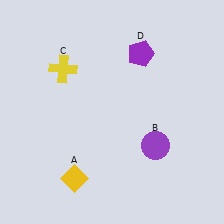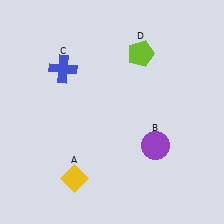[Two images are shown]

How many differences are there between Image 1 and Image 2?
There are 2 differences between the two images.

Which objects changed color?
C changed from yellow to blue. D changed from purple to lime.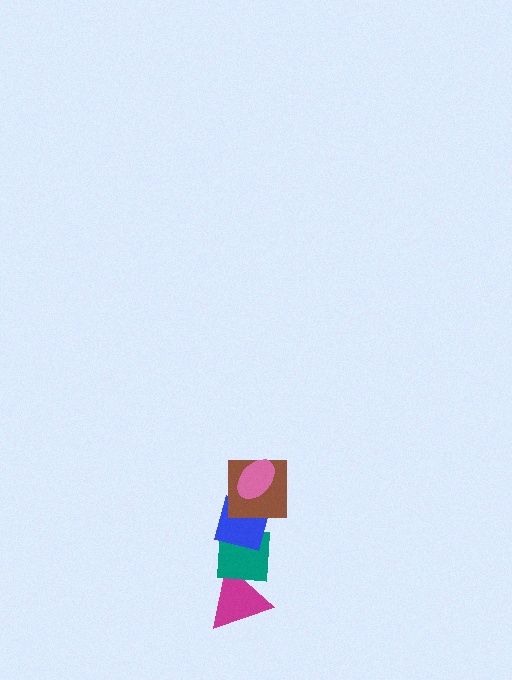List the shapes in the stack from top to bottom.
From top to bottom: the pink ellipse, the brown square, the blue diamond, the teal square, the magenta triangle.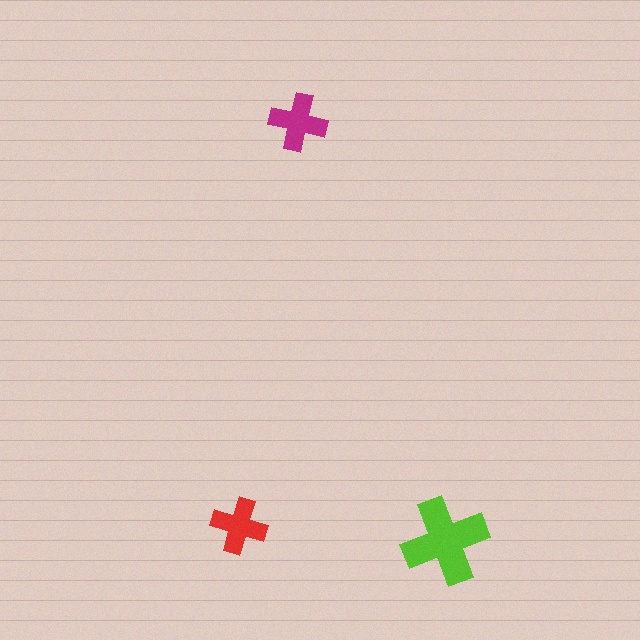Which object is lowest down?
The lime cross is bottommost.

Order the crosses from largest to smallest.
the lime one, the magenta one, the red one.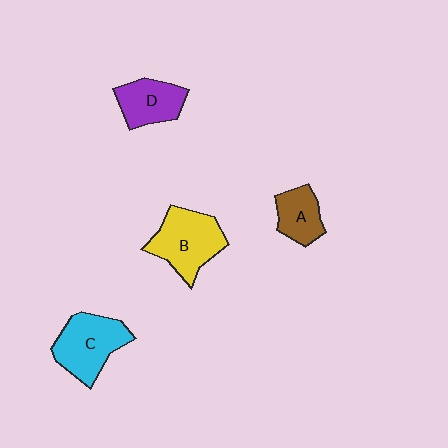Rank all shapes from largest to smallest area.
From largest to smallest: B (yellow), C (cyan), D (purple), A (brown).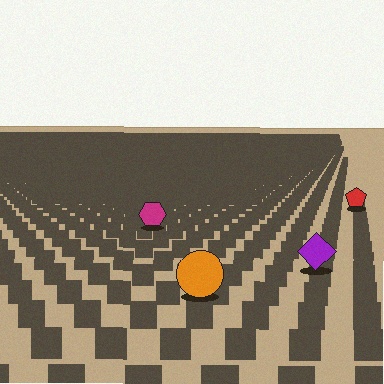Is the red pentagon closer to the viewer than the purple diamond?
No. The purple diamond is closer — you can tell from the texture gradient: the ground texture is coarser near it.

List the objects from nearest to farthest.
From nearest to farthest: the orange circle, the purple diamond, the magenta hexagon, the red pentagon.